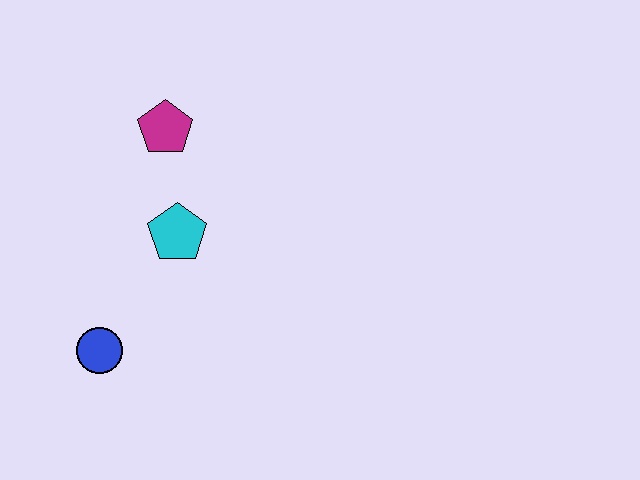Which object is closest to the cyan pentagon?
The magenta pentagon is closest to the cyan pentagon.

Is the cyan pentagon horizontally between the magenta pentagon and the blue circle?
No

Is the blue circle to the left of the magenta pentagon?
Yes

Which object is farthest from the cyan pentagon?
The blue circle is farthest from the cyan pentagon.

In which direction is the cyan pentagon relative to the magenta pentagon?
The cyan pentagon is below the magenta pentagon.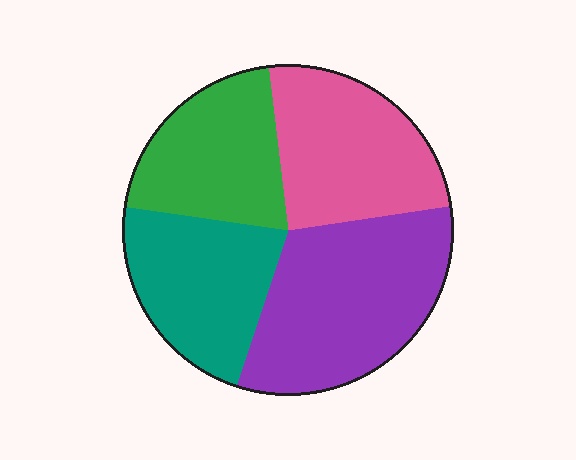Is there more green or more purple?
Purple.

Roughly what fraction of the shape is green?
Green takes up about one fifth (1/5) of the shape.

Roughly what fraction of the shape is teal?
Teal covers about 20% of the shape.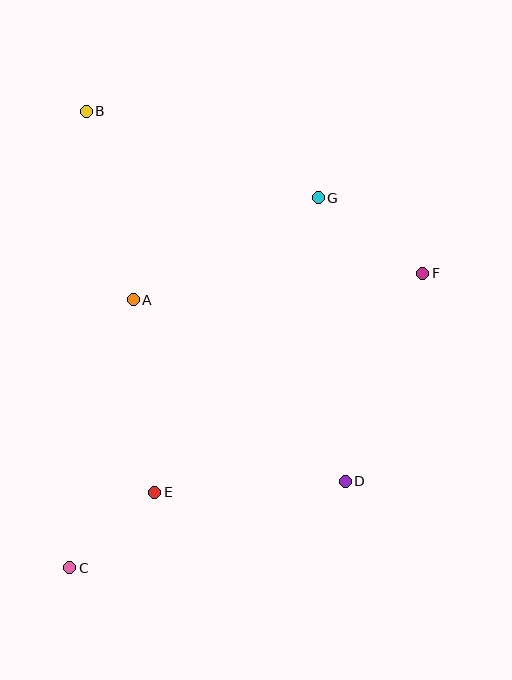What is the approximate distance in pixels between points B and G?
The distance between B and G is approximately 247 pixels.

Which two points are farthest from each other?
Points C and F are farthest from each other.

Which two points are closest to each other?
Points C and E are closest to each other.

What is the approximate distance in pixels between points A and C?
The distance between A and C is approximately 275 pixels.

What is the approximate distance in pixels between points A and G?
The distance between A and G is approximately 211 pixels.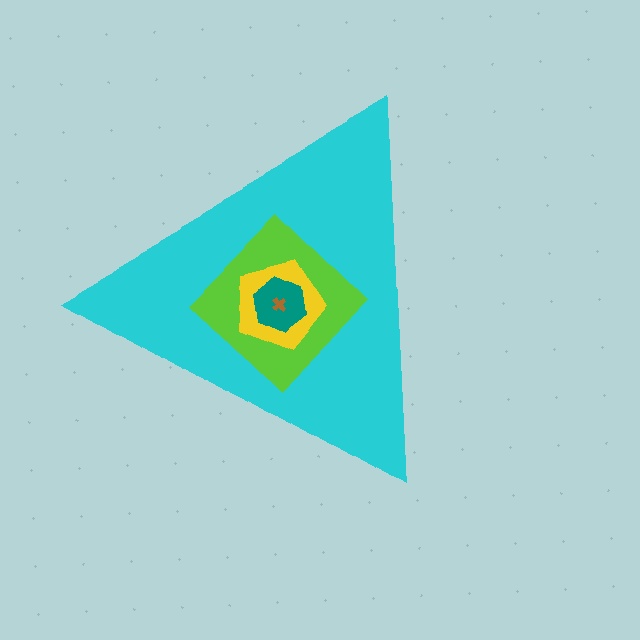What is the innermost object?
The brown cross.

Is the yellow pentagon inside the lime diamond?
Yes.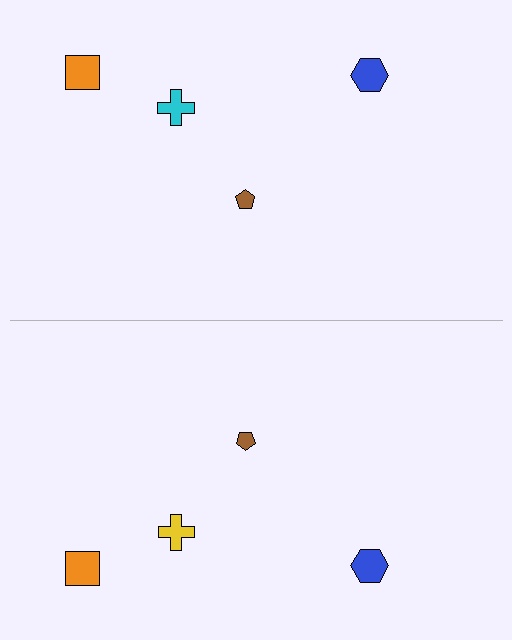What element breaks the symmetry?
The yellow cross on the bottom side breaks the symmetry — its mirror counterpart is cyan.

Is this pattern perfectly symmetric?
No, the pattern is not perfectly symmetric. The yellow cross on the bottom side breaks the symmetry — its mirror counterpart is cyan.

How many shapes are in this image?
There are 8 shapes in this image.